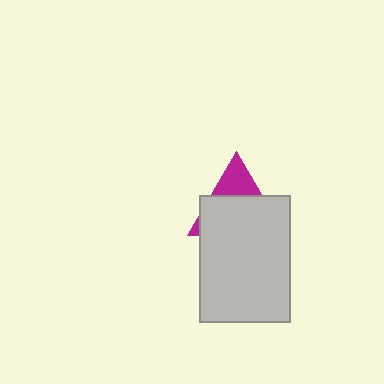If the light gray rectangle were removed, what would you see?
You would see the complete magenta triangle.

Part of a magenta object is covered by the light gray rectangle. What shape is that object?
It is a triangle.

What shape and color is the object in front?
The object in front is a light gray rectangle.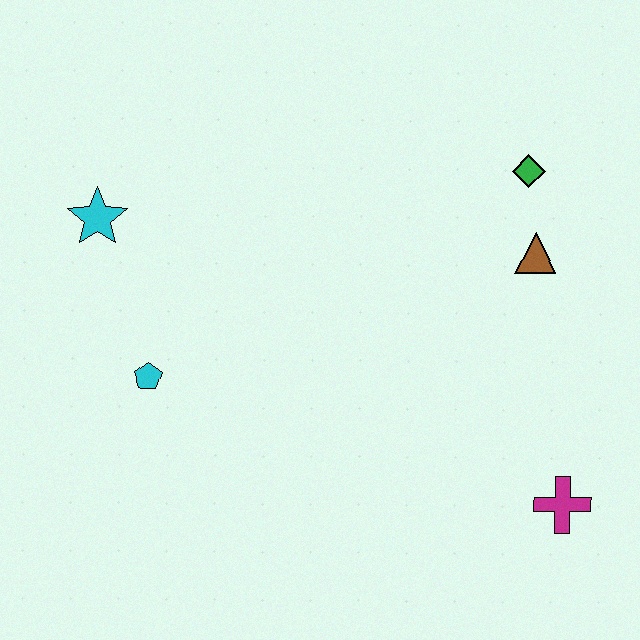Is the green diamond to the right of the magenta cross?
No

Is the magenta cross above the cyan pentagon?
No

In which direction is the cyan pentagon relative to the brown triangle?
The cyan pentagon is to the left of the brown triangle.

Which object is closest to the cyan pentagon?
The cyan star is closest to the cyan pentagon.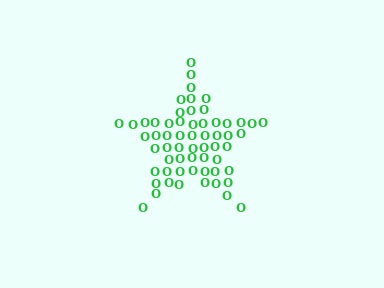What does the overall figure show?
The overall figure shows a star.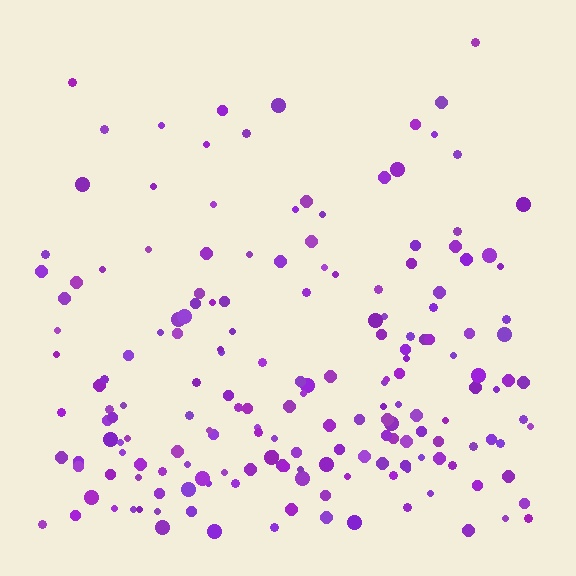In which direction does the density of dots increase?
From top to bottom, with the bottom side densest.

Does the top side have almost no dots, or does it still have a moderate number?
Still a moderate number, just noticeably fewer than the bottom.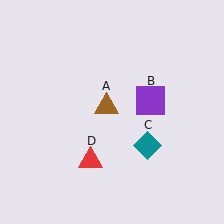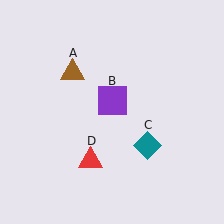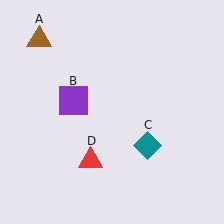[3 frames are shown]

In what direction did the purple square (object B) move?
The purple square (object B) moved left.